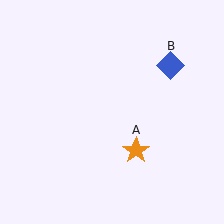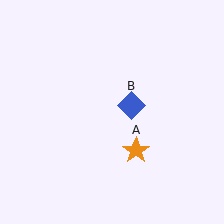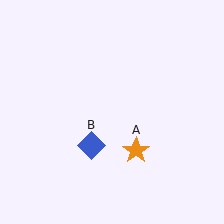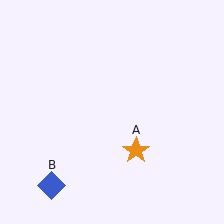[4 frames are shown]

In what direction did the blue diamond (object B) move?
The blue diamond (object B) moved down and to the left.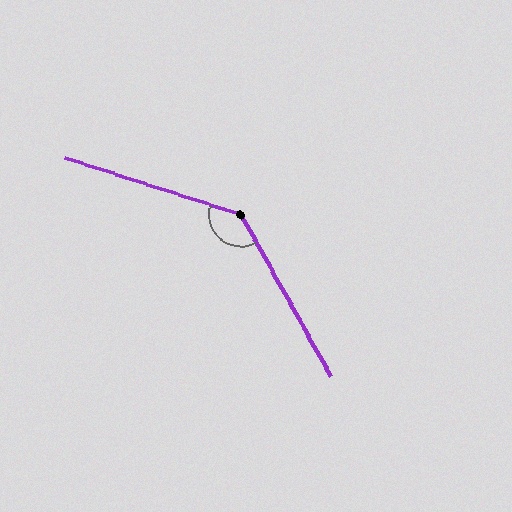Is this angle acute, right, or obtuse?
It is obtuse.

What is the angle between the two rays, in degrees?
Approximately 137 degrees.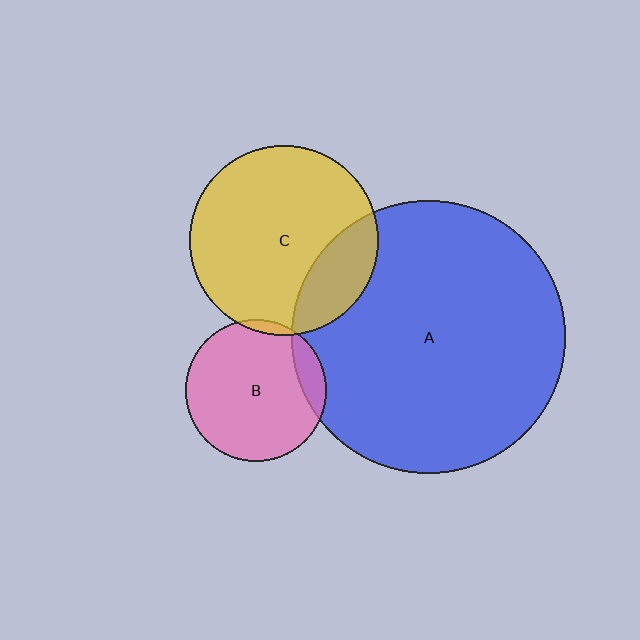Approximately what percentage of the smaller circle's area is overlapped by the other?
Approximately 20%.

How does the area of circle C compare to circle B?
Approximately 1.8 times.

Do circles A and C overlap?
Yes.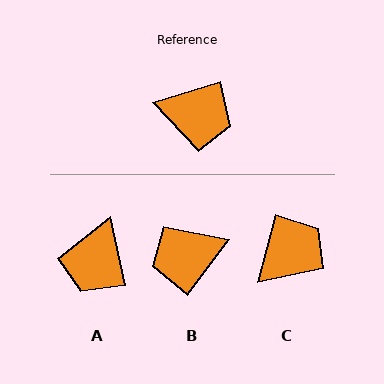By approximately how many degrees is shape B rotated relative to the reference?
Approximately 144 degrees clockwise.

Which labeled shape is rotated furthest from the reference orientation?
B, about 144 degrees away.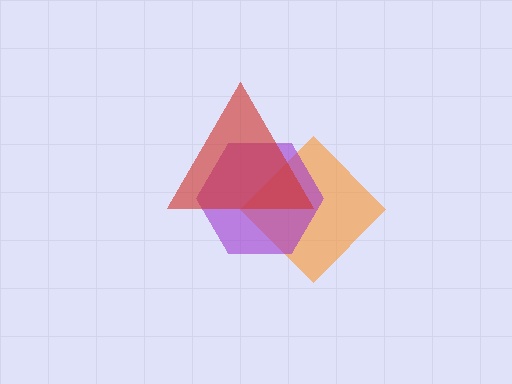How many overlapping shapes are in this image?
There are 3 overlapping shapes in the image.